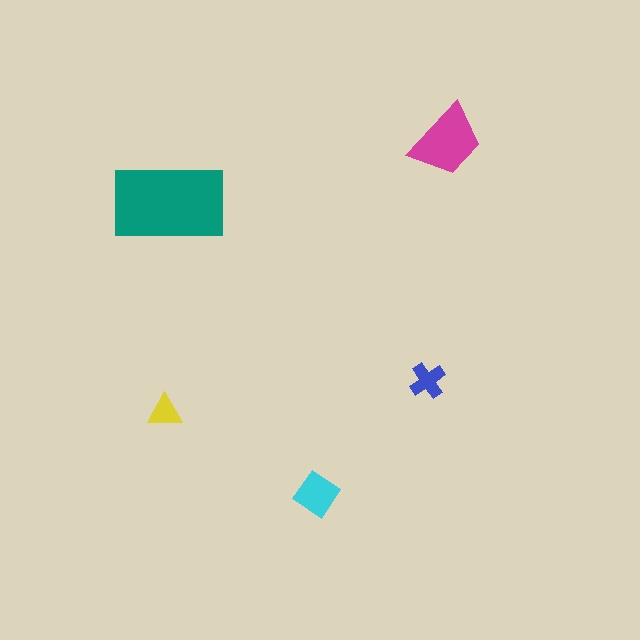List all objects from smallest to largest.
The yellow triangle, the blue cross, the cyan diamond, the magenta trapezoid, the teal rectangle.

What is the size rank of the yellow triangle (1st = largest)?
5th.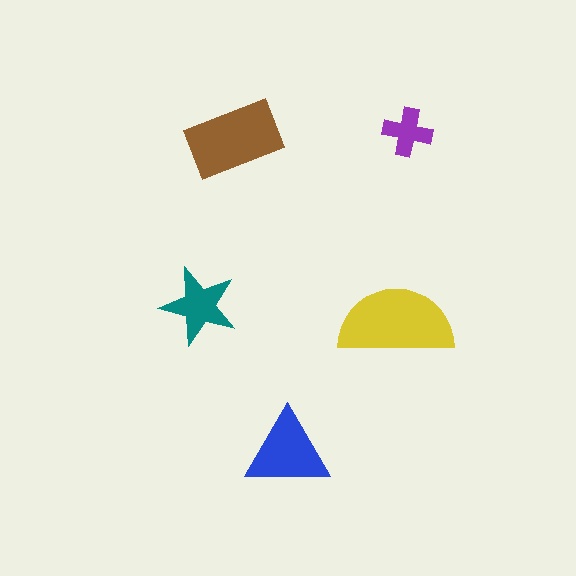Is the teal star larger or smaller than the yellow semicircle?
Smaller.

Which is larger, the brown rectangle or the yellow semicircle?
The yellow semicircle.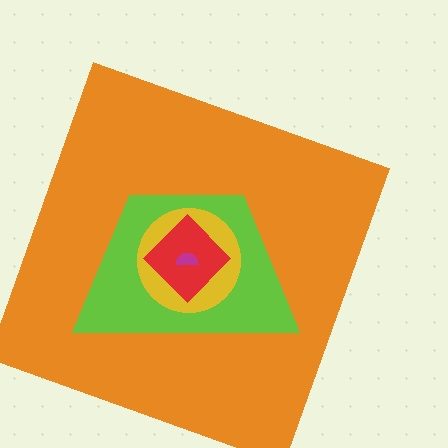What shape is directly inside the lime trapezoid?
The yellow circle.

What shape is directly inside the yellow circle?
The red diamond.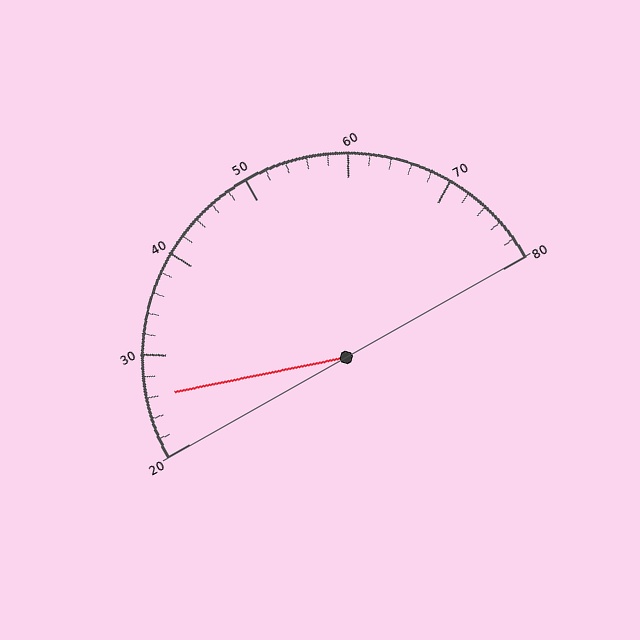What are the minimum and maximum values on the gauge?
The gauge ranges from 20 to 80.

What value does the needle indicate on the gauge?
The needle indicates approximately 26.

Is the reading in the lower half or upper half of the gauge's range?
The reading is in the lower half of the range (20 to 80).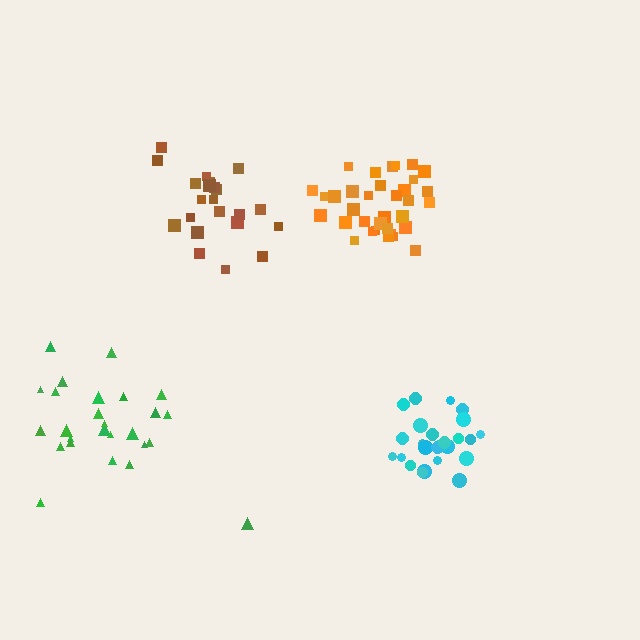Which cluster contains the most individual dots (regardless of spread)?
Orange (34).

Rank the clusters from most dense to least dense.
cyan, orange, brown, green.